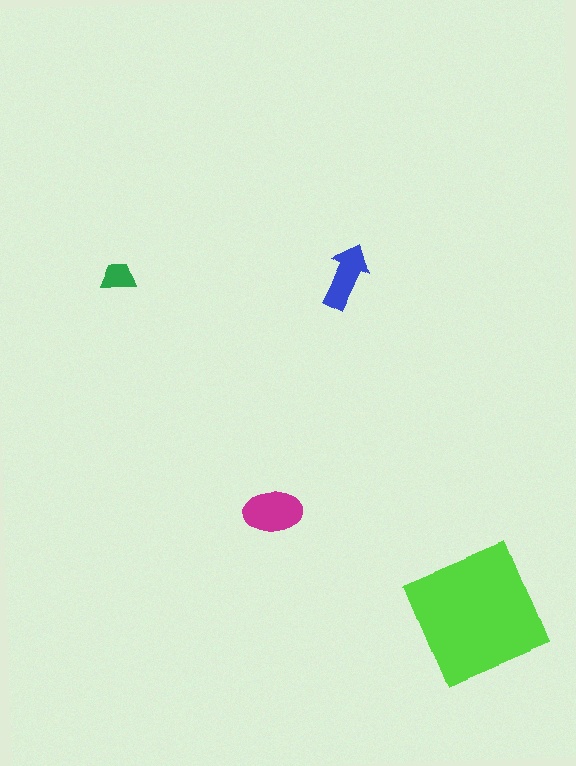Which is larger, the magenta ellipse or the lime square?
The lime square.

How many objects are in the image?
There are 4 objects in the image.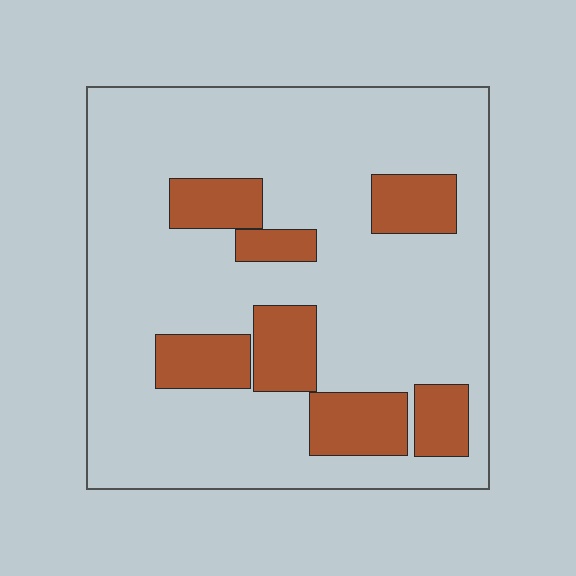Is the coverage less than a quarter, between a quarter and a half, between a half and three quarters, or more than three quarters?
Less than a quarter.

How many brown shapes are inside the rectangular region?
7.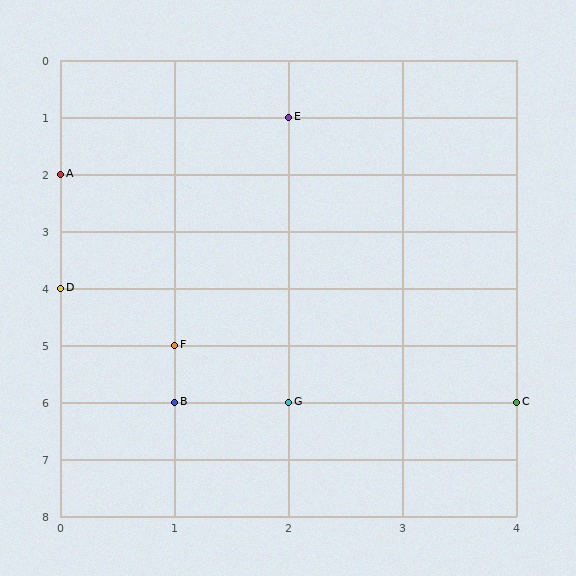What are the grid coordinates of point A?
Point A is at grid coordinates (0, 2).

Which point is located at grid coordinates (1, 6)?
Point B is at (1, 6).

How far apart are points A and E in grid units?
Points A and E are 2 columns and 1 row apart (about 2.2 grid units diagonally).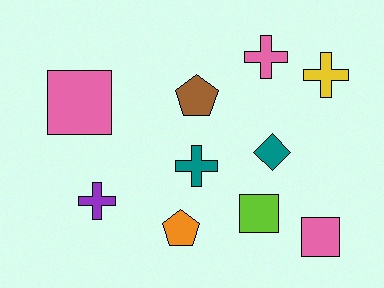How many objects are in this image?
There are 10 objects.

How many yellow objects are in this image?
There is 1 yellow object.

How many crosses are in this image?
There are 4 crosses.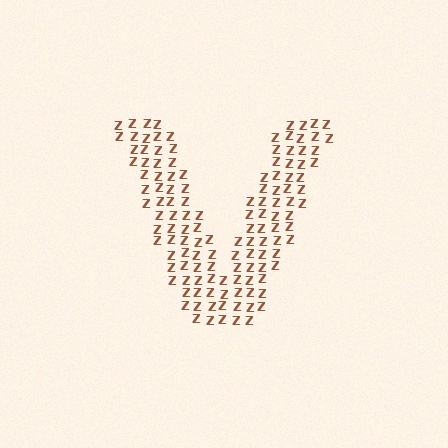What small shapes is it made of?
It is made of small letter Z's.